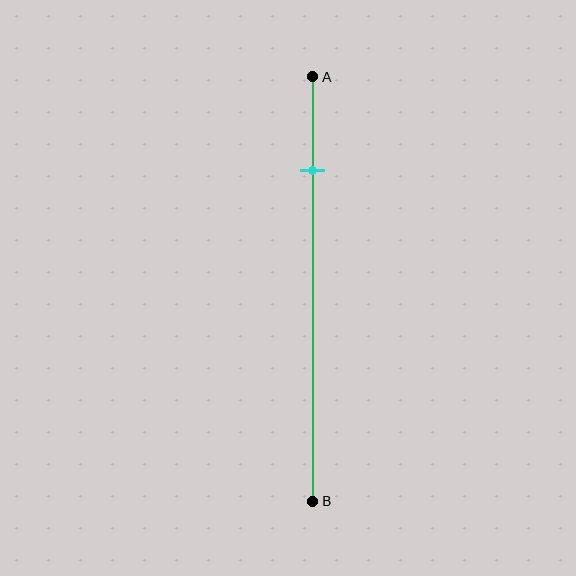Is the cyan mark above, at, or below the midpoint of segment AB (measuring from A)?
The cyan mark is above the midpoint of segment AB.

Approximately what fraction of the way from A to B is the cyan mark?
The cyan mark is approximately 20% of the way from A to B.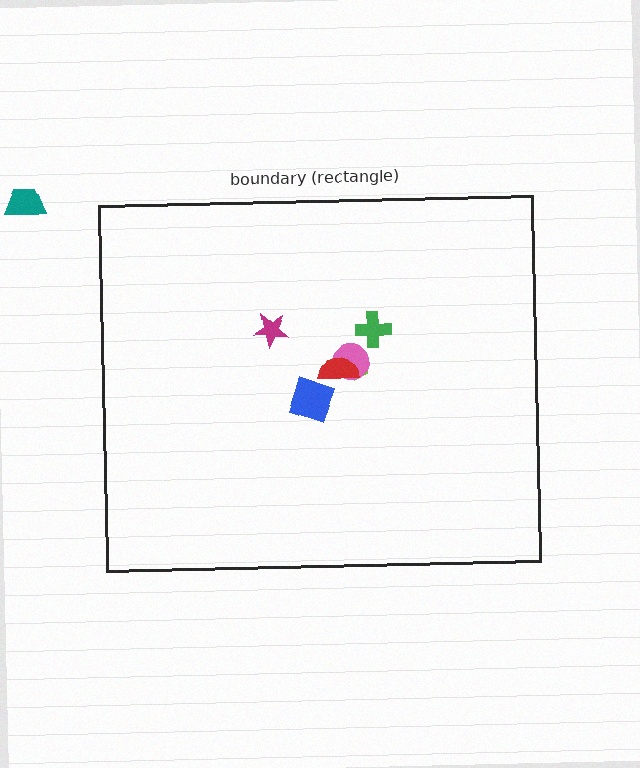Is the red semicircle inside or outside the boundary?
Inside.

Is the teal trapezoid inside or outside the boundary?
Outside.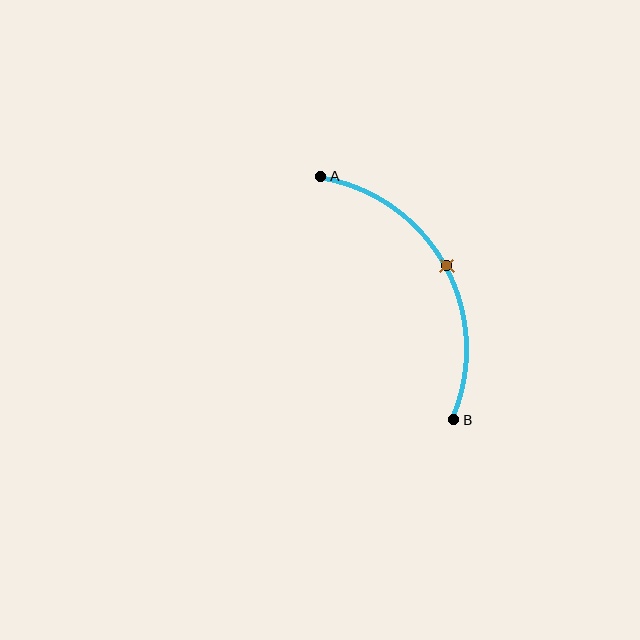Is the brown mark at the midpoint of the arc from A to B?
Yes. The brown mark lies on the arc at equal arc-length from both A and B — it is the arc midpoint.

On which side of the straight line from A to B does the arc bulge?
The arc bulges to the right of the straight line connecting A and B.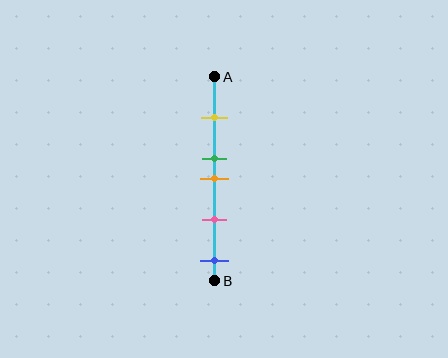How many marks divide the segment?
There are 5 marks dividing the segment.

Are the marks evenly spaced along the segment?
No, the marks are not evenly spaced.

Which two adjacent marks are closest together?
The green and orange marks are the closest adjacent pair.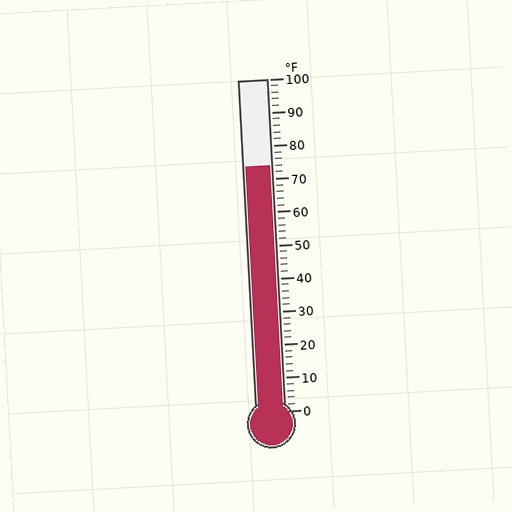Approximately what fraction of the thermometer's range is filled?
The thermometer is filled to approximately 75% of its range.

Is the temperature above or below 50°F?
The temperature is above 50°F.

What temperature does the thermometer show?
The thermometer shows approximately 74°F.